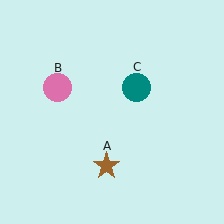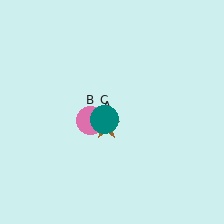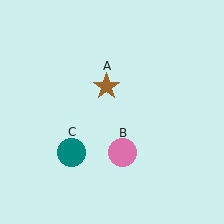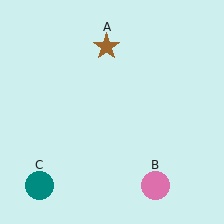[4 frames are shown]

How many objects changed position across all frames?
3 objects changed position: brown star (object A), pink circle (object B), teal circle (object C).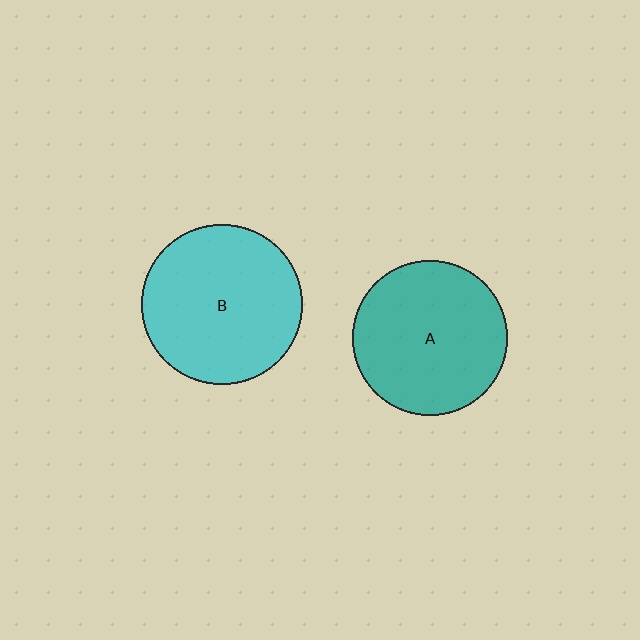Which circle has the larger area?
Circle B (cyan).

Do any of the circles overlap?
No, none of the circles overlap.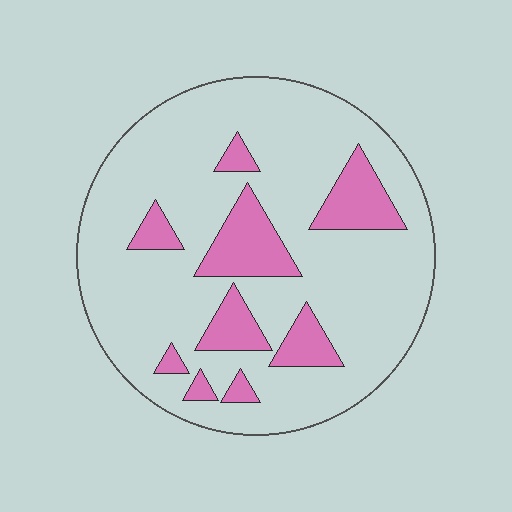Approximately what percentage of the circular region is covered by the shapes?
Approximately 20%.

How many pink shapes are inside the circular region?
9.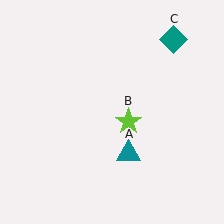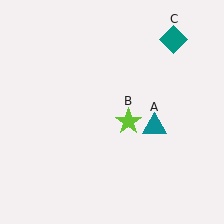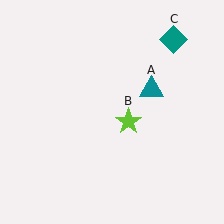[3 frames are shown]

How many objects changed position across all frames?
1 object changed position: teal triangle (object A).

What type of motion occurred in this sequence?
The teal triangle (object A) rotated counterclockwise around the center of the scene.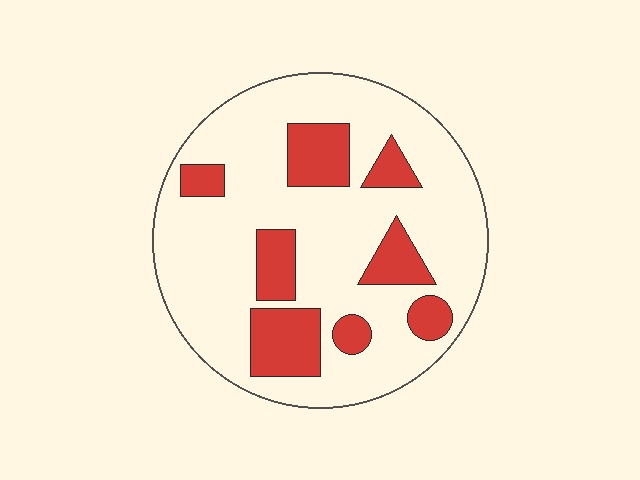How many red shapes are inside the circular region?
8.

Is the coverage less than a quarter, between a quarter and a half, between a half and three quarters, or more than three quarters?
Less than a quarter.